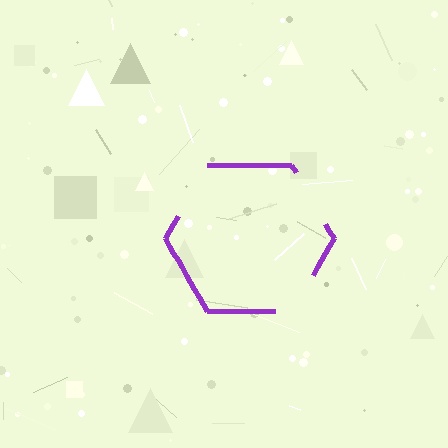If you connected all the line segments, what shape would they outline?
They would outline a hexagon.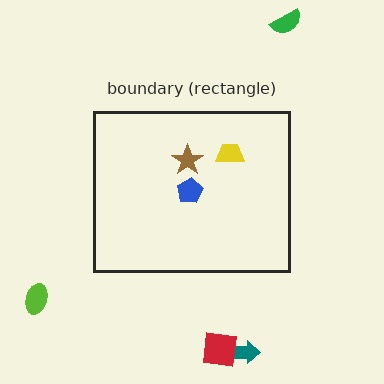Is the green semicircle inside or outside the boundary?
Outside.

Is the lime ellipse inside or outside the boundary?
Outside.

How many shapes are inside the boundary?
3 inside, 4 outside.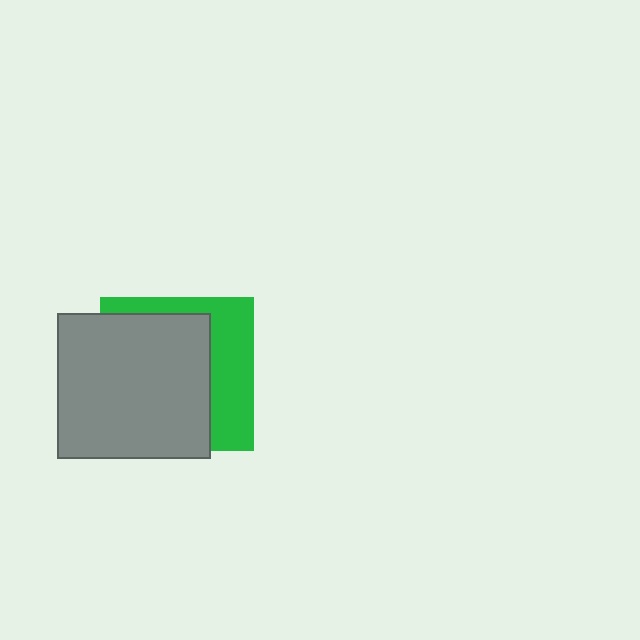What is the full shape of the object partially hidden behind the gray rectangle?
The partially hidden object is a green square.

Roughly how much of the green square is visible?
A small part of it is visible (roughly 35%).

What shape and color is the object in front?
The object in front is a gray rectangle.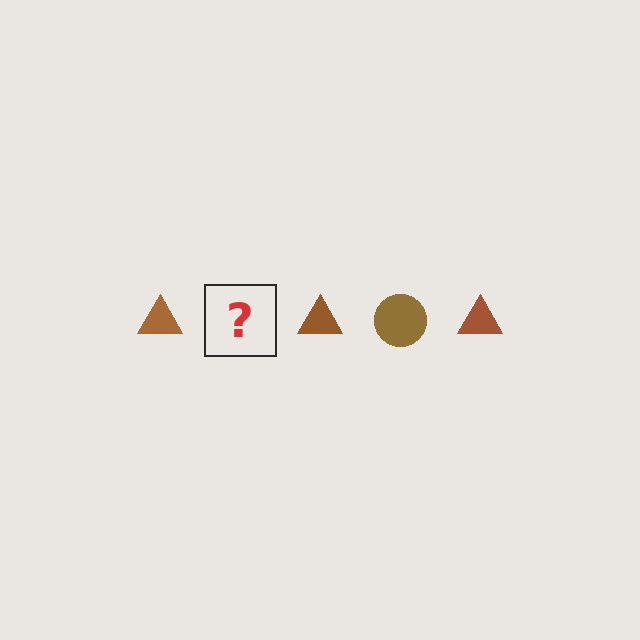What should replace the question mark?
The question mark should be replaced with a brown circle.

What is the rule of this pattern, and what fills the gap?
The rule is that the pattern cycles through triangle, circle shapes in brown. The gap should be filled with a brown circle.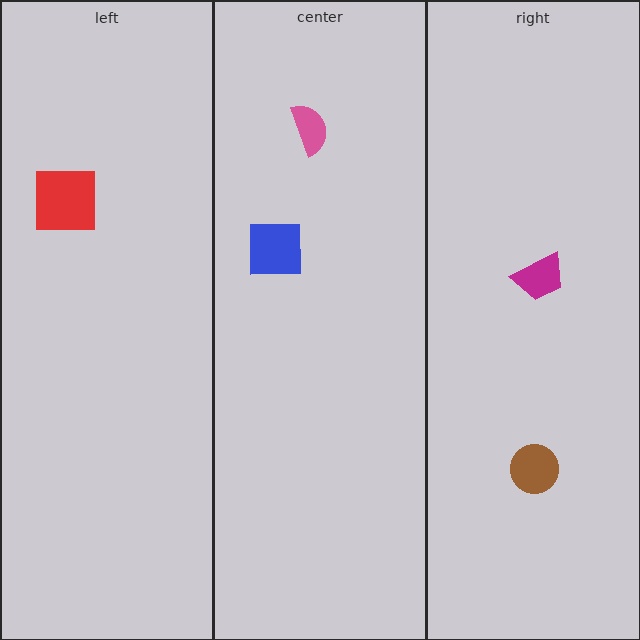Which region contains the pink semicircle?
The center region.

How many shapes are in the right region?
2.